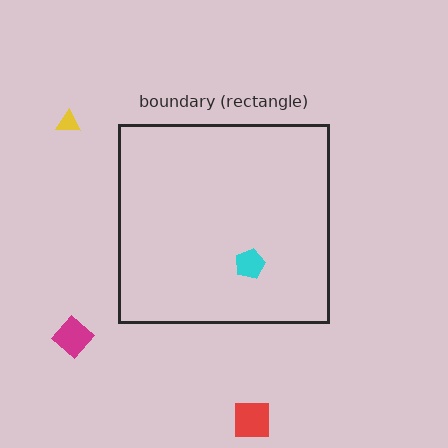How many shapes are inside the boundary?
1 inside, 3 outside.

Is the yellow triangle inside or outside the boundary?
Outside.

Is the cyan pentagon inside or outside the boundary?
Inside.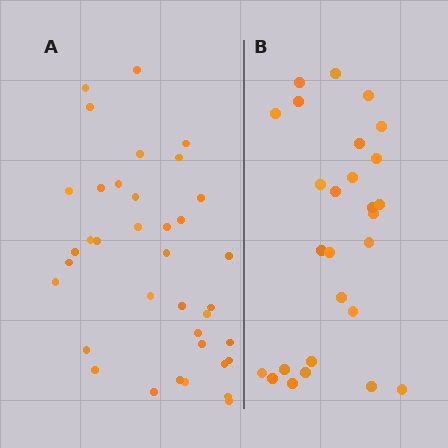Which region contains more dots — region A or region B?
Region A (the left region) has more dots.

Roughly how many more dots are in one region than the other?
Region A has roughly 10 or so more dots than region B.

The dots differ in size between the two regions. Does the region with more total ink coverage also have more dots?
No. Region B has more total ink coverage because its dots are larger, but region A actually contains more individual dots. Total area can be misleading — the number of items is what matters here.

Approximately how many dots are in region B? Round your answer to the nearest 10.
About 30 dots. (The exact count is 27, which rounds to 30.)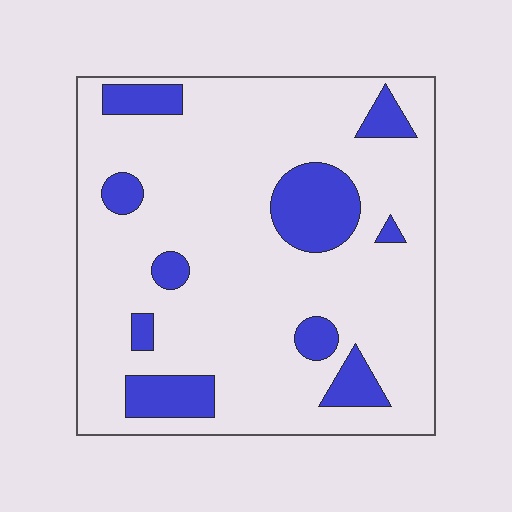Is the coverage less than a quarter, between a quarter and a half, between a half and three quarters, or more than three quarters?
Less than a quarter.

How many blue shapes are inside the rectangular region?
10.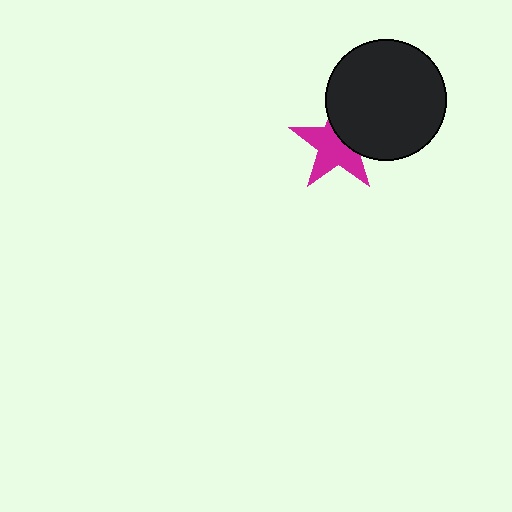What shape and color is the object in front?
The object in front is a black circle.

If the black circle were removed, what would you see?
You would see the complete magenta star.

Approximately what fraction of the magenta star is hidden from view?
Roughly 38% of the magenta star is hidden behind the black circle.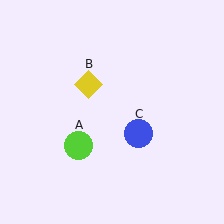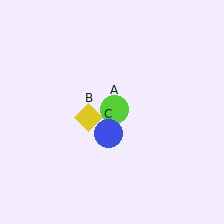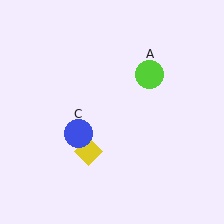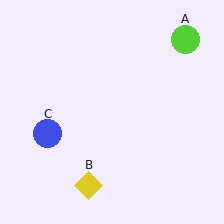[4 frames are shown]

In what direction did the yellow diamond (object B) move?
The yellow diamond (object B) moved down.